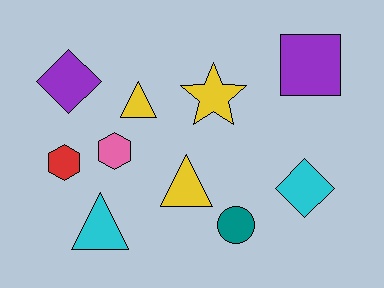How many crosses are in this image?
There are no crosses.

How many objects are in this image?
There are 10 objects.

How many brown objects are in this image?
There are no brown objects.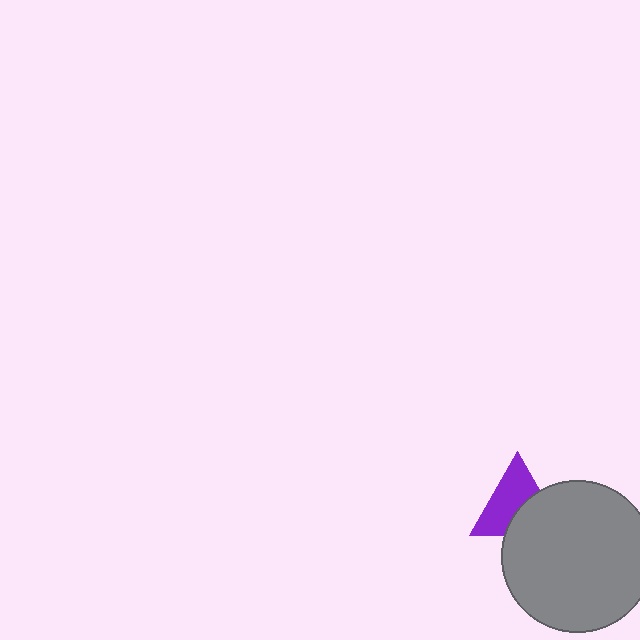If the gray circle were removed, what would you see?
You would see the complete purple triangle.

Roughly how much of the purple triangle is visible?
About half of it is visible (roughly 60%).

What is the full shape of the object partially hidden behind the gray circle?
The partially hidden object is a purple triangle.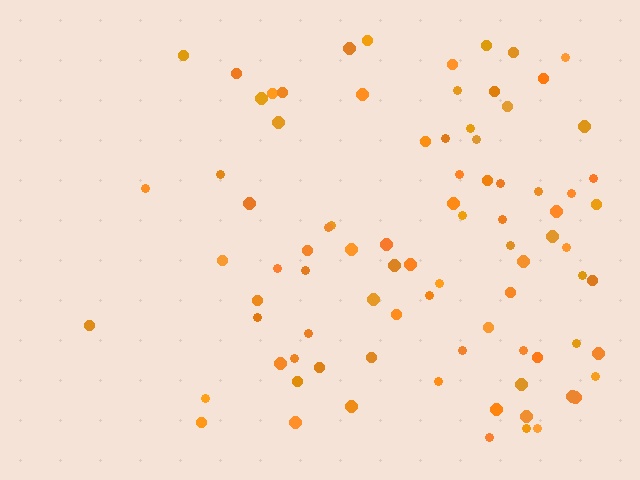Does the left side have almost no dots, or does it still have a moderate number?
Still a moderate number, just noticeably fewer than the right.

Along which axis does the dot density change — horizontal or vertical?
Horizontal.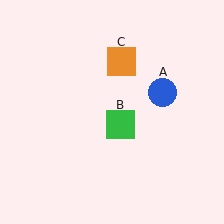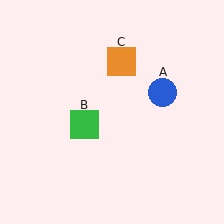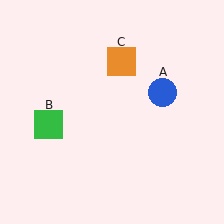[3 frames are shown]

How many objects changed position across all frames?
1 object changed position: green square (object B).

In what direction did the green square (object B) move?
The green square (object B) moved left.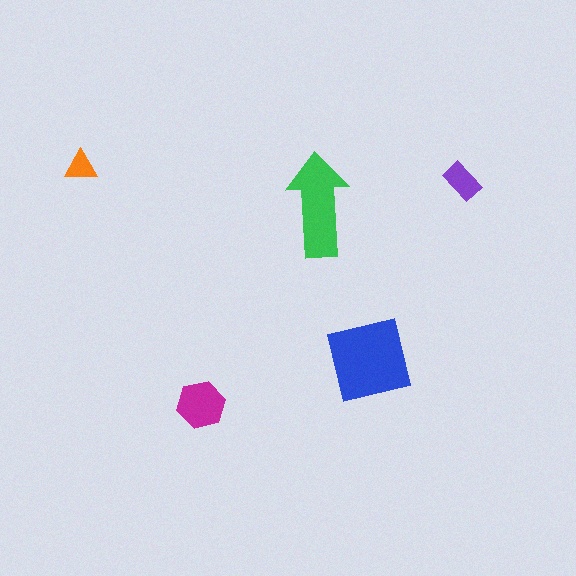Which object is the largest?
The blue square.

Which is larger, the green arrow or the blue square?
The blue square.